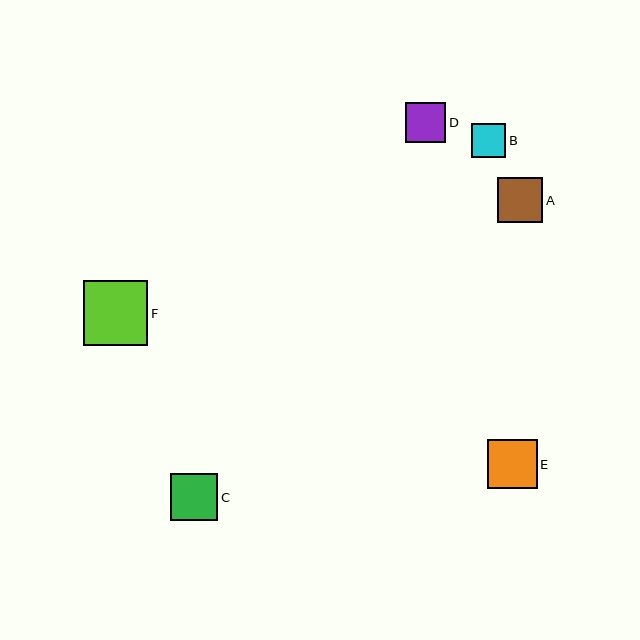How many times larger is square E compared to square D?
Square E is approximately 1.2 times the size of square D.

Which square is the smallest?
Square B is the smallest with a size of approximately 34 pixels.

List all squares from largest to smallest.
From largest to smallest: F, E, C, A, D, B.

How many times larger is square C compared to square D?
Square C is approximately 1.2 times the size of square D.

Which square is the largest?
Square F is the largest with a size of approximately 64 pixels.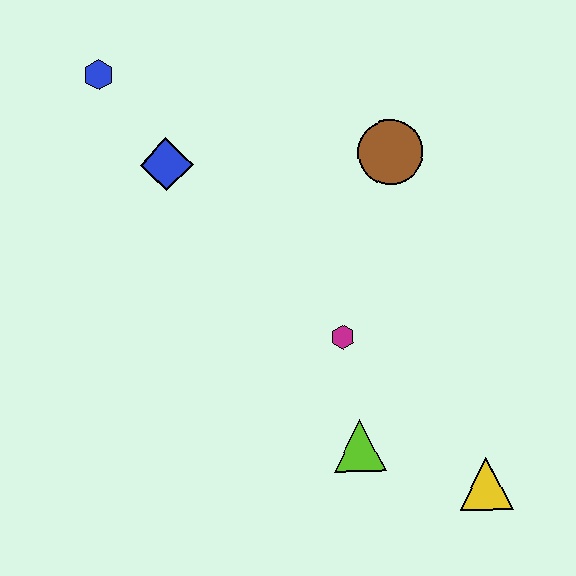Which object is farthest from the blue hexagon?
The yellow triangle is farthest from the blue hexagon.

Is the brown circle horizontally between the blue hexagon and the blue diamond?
No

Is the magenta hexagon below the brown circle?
Yes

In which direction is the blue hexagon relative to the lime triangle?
The blue hexagon is above the lime triangle.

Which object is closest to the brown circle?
The magenta hexagon is closest to the brown circle.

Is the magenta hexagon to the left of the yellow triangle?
Yes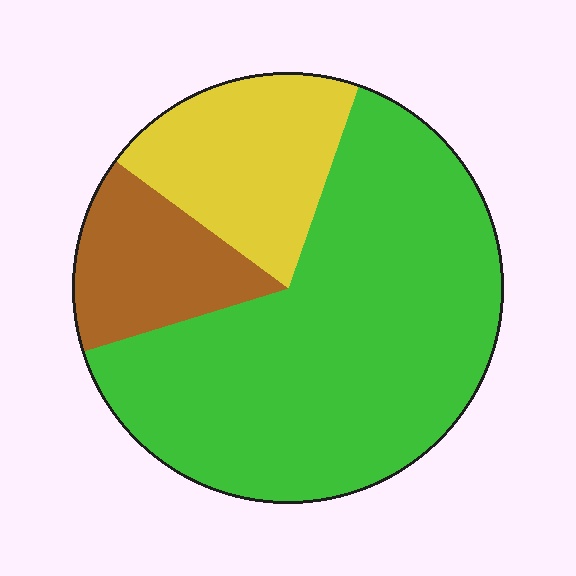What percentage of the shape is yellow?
Yellow takes up between a sixth and a third of the shape.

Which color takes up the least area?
Brown, at roughly 15%.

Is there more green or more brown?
Green.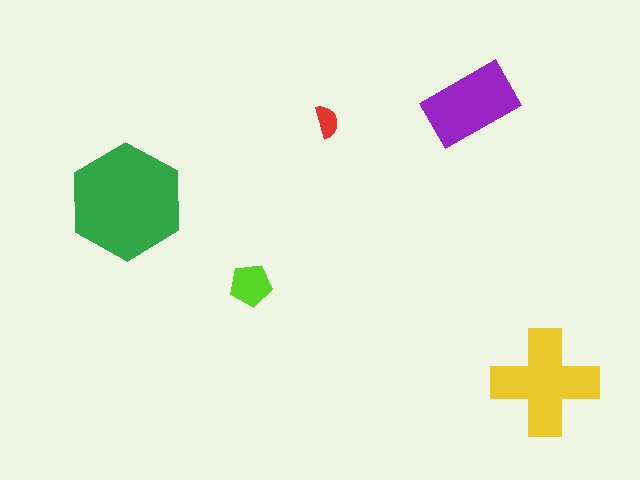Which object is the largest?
The green hexagon.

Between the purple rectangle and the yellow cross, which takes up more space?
The yellow cross.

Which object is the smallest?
The red semicircle.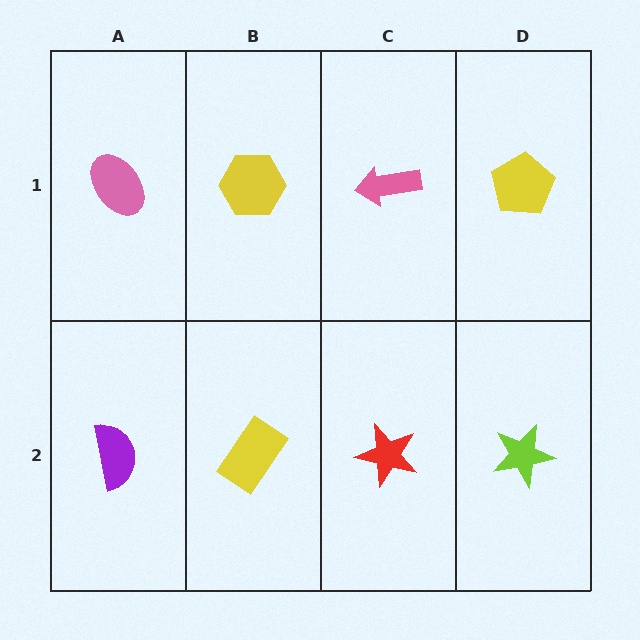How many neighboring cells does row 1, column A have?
2.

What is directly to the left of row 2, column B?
A purple semicircle.